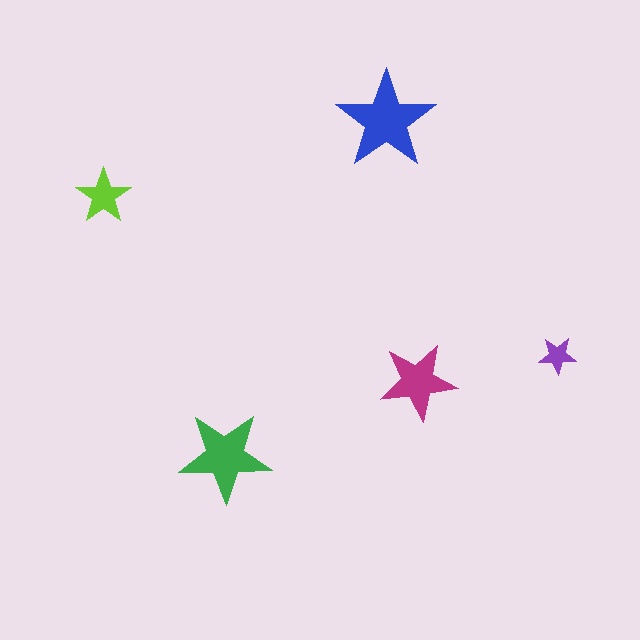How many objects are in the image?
There are 5 objects in the image.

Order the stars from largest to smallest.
the blue one, the green one, the magenta one, the lime one, the purple one.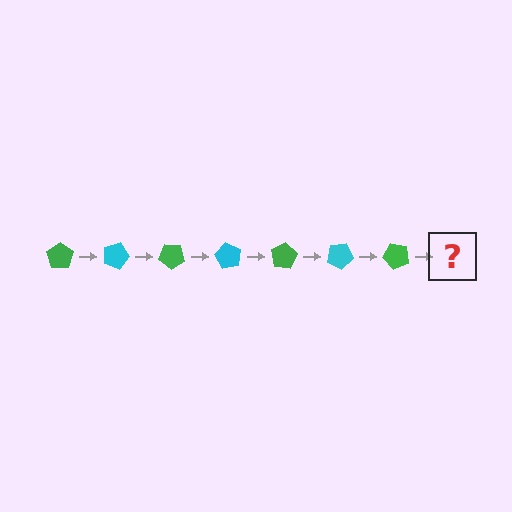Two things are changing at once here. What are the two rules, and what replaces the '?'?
The two rules are that it rotates 20 degrees each step and the color cycles through green and cyan. The '?' should be a cyan pentagon, rotated 140 degrees from the start.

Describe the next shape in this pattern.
It should be a cyan pentagon, rotated 140 degrees from the start.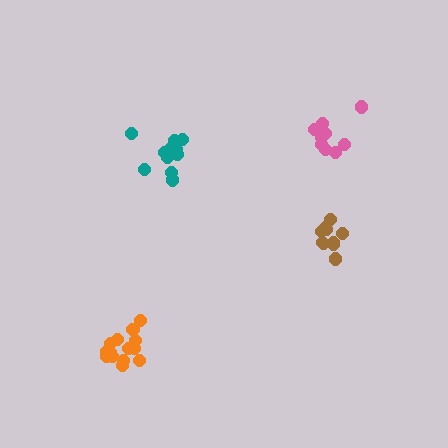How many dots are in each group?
Group 1: 10 dots, Group 2: 12 dots, Group 3: 9 dots, Group 4: 14 dots (45 total).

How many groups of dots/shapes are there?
There are 4 groups.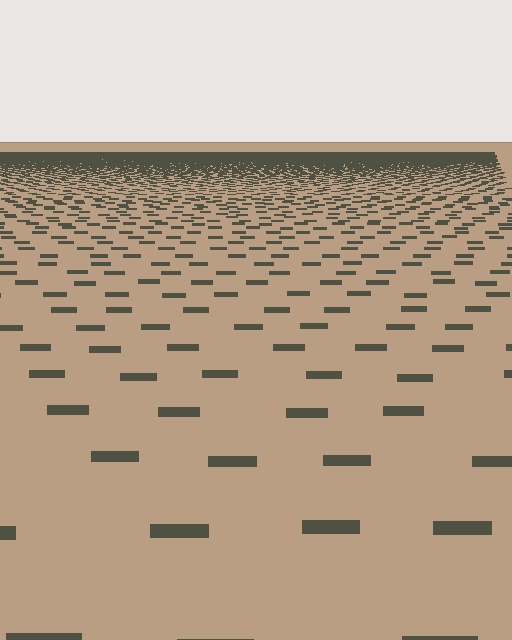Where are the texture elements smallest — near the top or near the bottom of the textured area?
Near the top.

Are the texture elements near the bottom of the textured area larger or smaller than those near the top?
Larger. Near the bottom, elements are closer to the viewer and appear at a bigger on-screen size.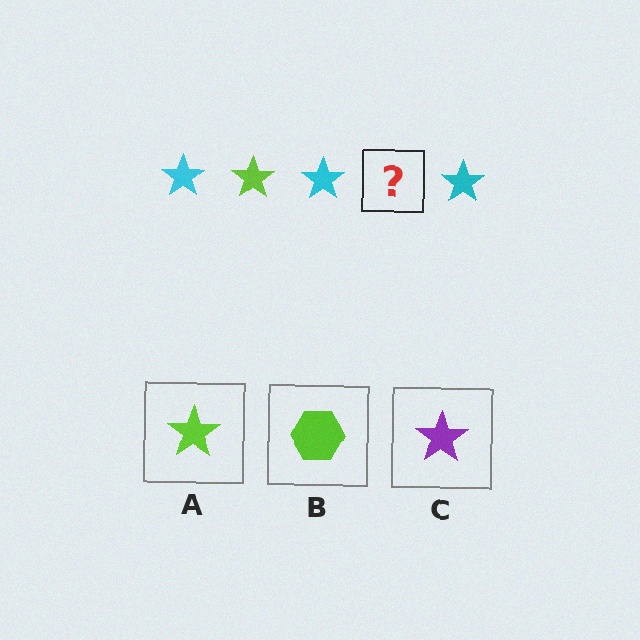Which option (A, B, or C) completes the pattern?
A.